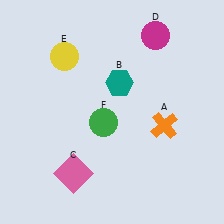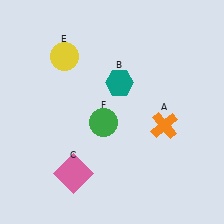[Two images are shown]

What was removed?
The magenta circle (D) was removed in Image 2.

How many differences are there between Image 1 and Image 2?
There is 1 difference between the two images.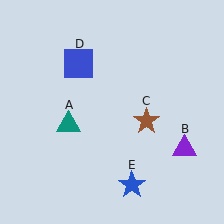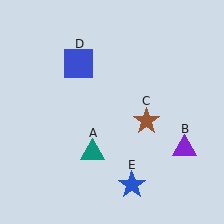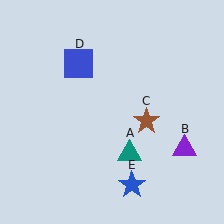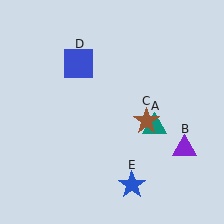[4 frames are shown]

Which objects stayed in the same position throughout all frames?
Purple triangle (object B) and brown star (object C) and blue square (object D) and blue star (object E) remained stationary.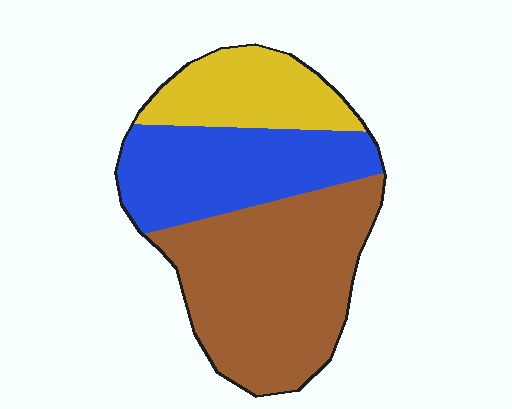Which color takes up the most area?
Brown, at roughly 50%.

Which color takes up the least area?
Yellow, at roughly 20%.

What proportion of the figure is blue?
Blue covers about 30% of the figure.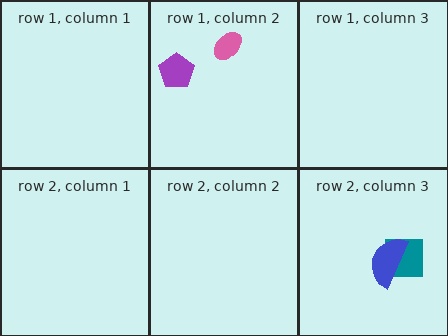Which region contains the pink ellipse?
The row 1, column 2 region.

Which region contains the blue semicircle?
The row 2, column 3 region.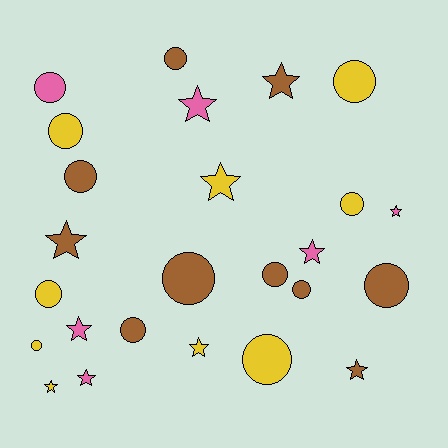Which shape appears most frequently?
Circle, with 14 objects.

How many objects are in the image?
There are 25 objects.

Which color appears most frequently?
Brown, with 10 objects.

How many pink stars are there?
There are 5 pink stars.